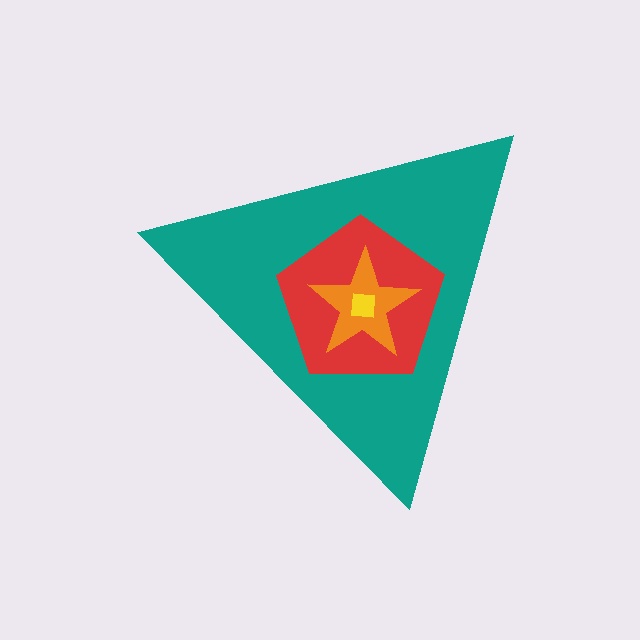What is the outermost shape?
The teal triangle.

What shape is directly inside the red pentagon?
The orange star.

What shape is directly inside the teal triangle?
The red pentagon.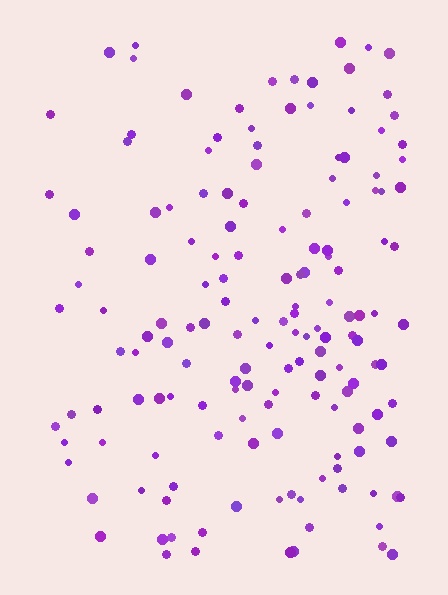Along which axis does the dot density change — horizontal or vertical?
Horizontal.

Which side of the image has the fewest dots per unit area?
The left.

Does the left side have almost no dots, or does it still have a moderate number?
Still a moderate number, just noticeably fewer than the right.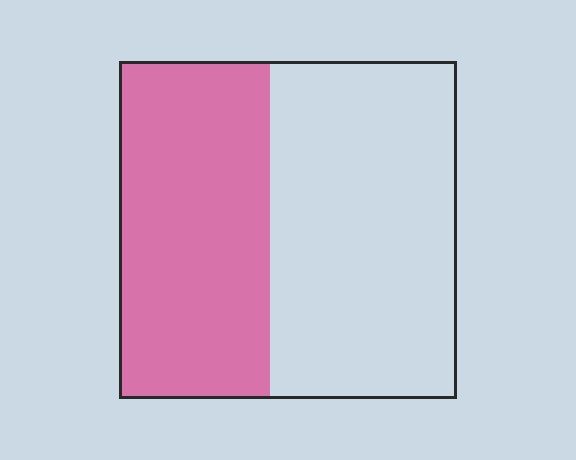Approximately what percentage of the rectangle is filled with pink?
Approximately 45%.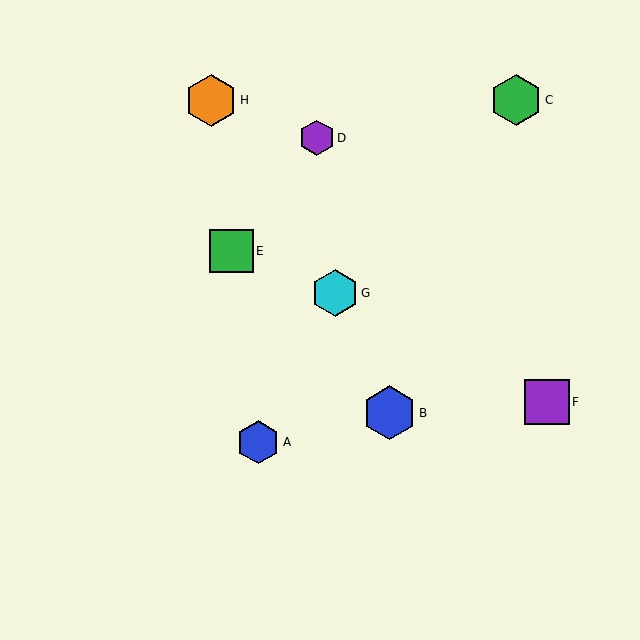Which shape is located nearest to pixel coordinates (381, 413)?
The blue hexagon (labeled B) at (389, 413) is nearest to that location.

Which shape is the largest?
The blue hexagon (labeled B) is the largest.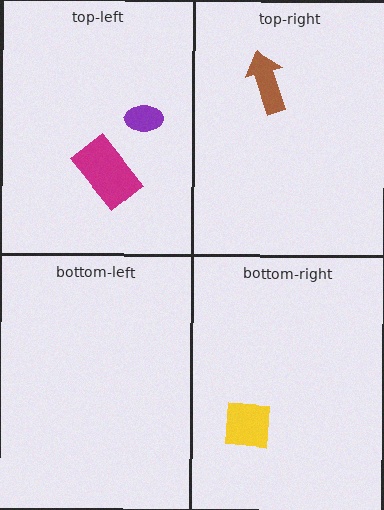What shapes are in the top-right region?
The brown arrow.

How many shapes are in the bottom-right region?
1.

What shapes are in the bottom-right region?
The yellow square.